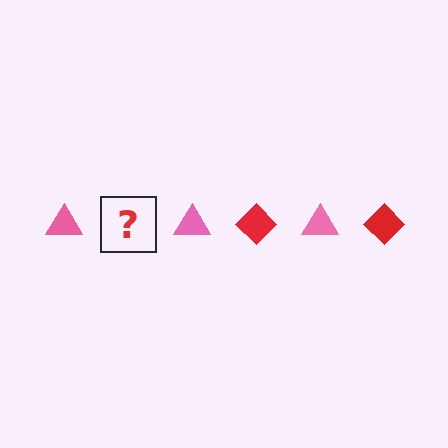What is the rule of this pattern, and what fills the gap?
The rule is that the pattern alternates between pink triangle and red diamond. The gap should be filled with a red diamond.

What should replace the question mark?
The question mark should be replaced with a red diamond.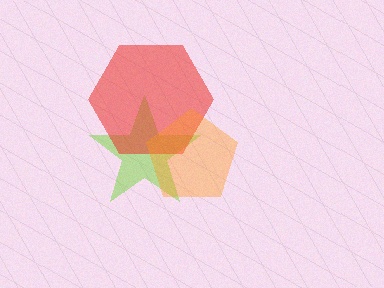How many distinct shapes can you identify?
There are 3 distinct shapes: a lime star, a red hexagon, an orange pentagon.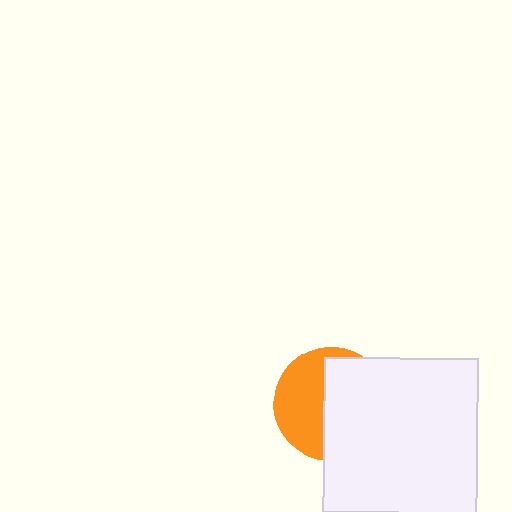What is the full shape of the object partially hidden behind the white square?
The partially hidden object is an orange circle.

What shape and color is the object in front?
The object in front is a white square.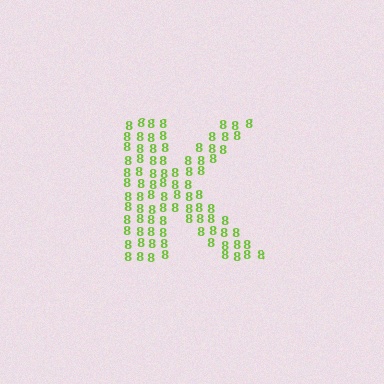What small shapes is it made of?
It is made of small digit 8's.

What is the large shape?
The large shape is the letter K.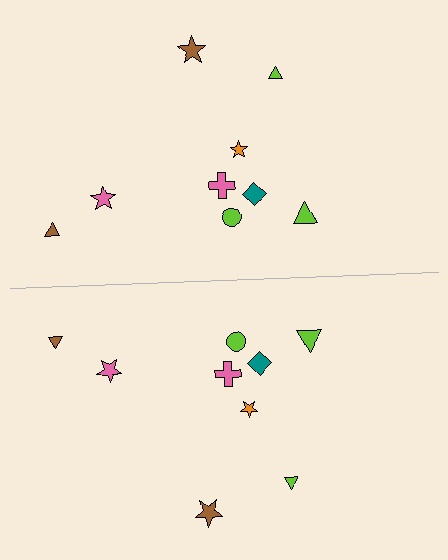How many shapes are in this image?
There are 18 shapes in this image.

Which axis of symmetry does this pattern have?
The pattern has a horizontal axis of symmetry running through the center of the image.